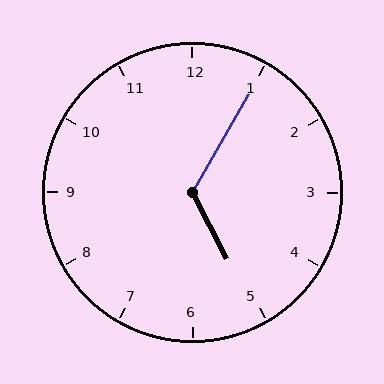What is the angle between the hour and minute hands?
Approximately 122 degrees.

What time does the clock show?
5:05.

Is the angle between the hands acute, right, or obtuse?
It is obtuse.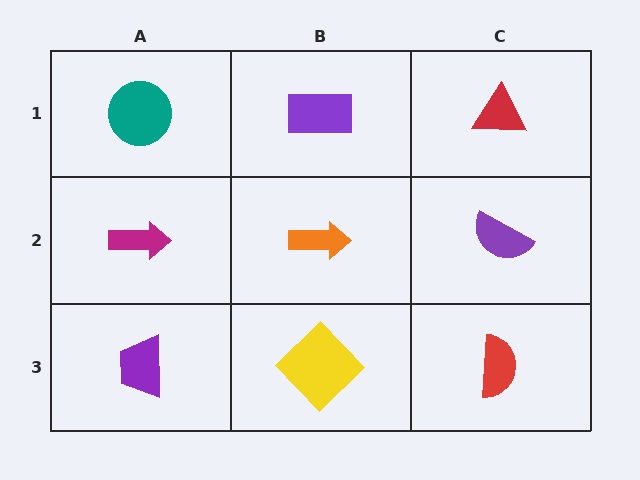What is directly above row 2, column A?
A teal circle.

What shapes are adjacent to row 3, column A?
A magenta arrow (row 2, column A), a yellow diamond (row 3, column B).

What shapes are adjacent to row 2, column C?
A red triangle (row 1, column C), a red semicircle (row 3, column C), an orange arrow (row 2, column B).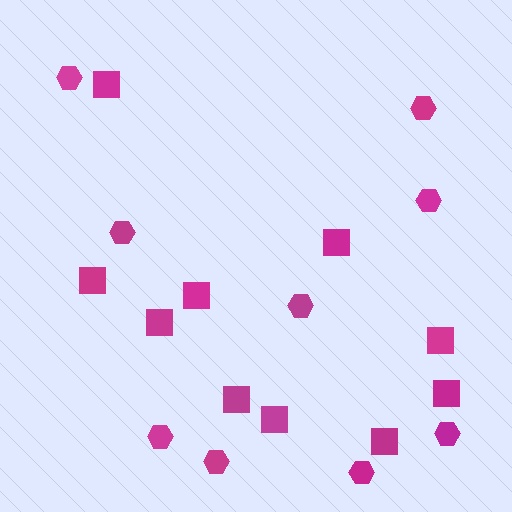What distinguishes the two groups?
There are 2 groups: one group of hexagons (9) and one group of squares (10).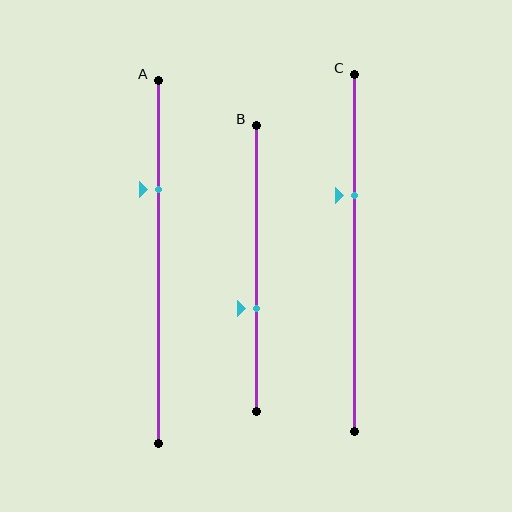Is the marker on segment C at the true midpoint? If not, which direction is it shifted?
No, the marker on segment C is shifted upward by about 16% of the segment length.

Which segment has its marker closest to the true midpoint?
Segment B has its marker closest to the true midpoint.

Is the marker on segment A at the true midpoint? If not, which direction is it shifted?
No, the marker on segment A is shifted upward by about 20% of the segment length.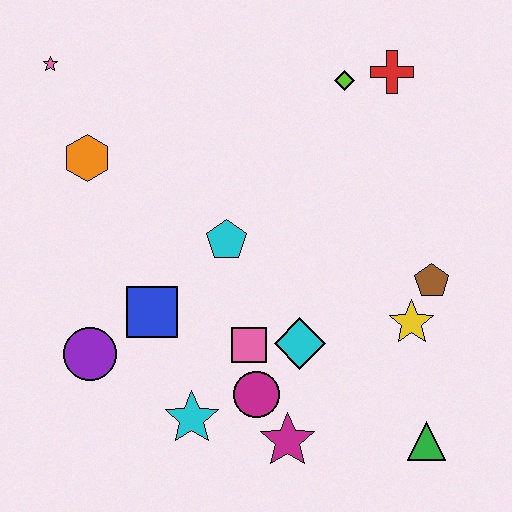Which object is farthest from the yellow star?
The pink star is farthest from the yellow star.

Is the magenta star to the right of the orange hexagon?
Yes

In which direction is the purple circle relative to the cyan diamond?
The purple circle is to the left of the cyan diamond.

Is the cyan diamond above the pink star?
No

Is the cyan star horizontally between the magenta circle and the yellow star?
No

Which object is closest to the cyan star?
The magenta circle is closest to the cyan star.